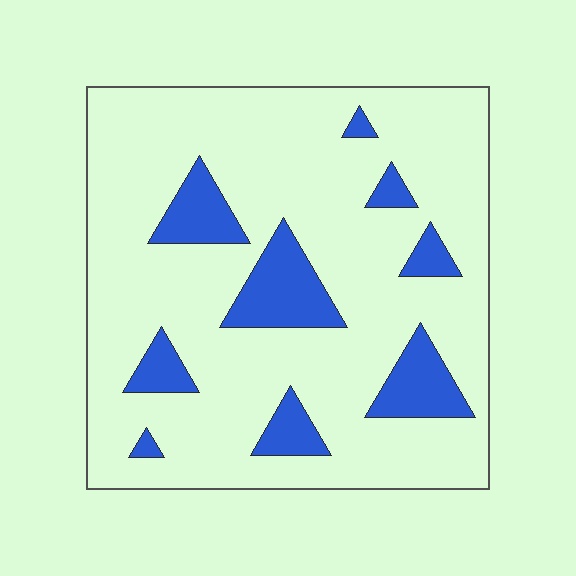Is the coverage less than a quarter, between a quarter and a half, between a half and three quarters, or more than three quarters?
Less than a quarter.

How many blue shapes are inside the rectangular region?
9.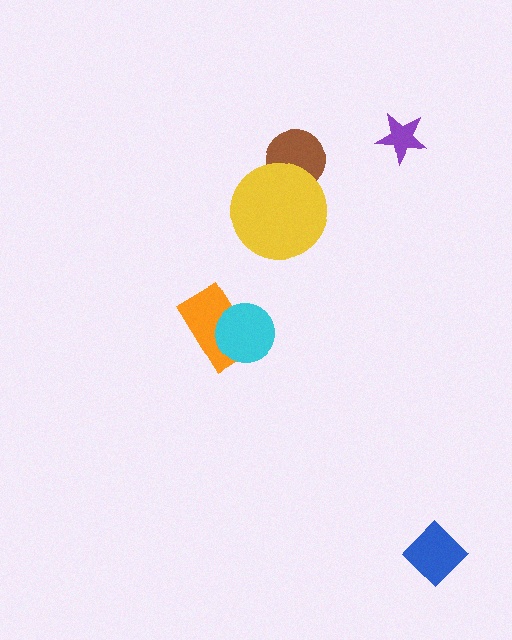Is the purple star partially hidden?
No, no other shape covers it.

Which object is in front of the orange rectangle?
The cyan circle is in front of the orange rectangle.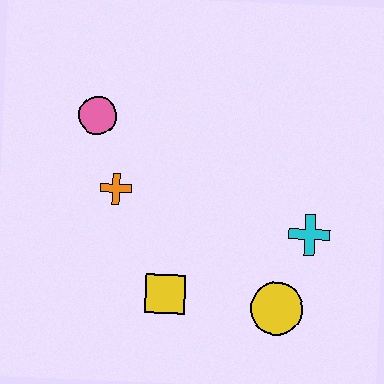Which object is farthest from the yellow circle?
The pink circle is farthest from the yellow circle.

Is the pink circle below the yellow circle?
No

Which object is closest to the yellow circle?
The cyan cross is closest to the yellow circle.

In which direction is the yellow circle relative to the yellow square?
The yellow circle is to the right of the yellow square.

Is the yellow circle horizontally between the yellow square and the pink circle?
No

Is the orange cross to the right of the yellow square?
No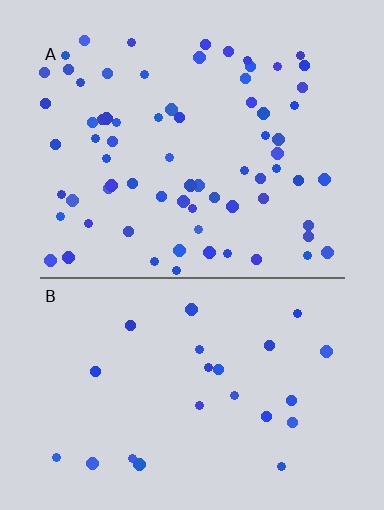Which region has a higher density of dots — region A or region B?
A (the top).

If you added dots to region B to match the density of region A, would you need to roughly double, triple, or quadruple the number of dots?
Approximately triple.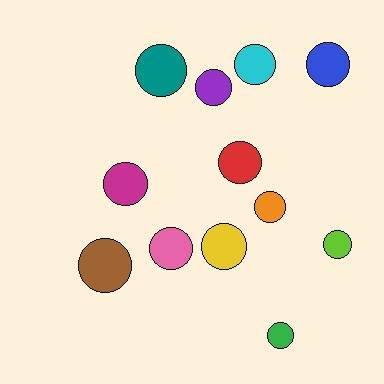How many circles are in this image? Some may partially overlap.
There are 12 circles.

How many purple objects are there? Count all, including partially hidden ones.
There is 1 purple object.